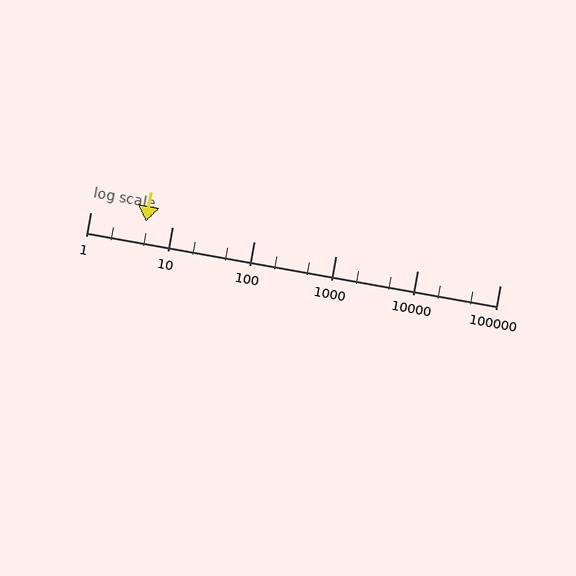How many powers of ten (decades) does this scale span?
The scale spans 5 decades, from 1 to 100000.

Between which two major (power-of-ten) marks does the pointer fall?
The pointer is between 1 and 10.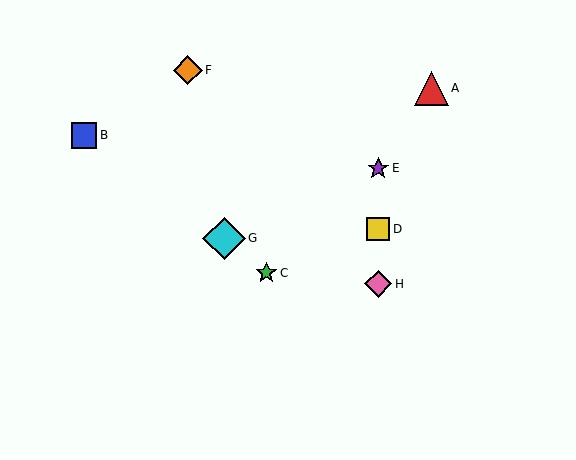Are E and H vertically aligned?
Yes, both are at x≈378.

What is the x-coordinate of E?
Object E is at x≈378.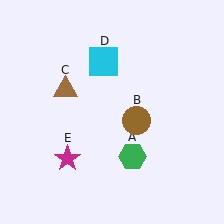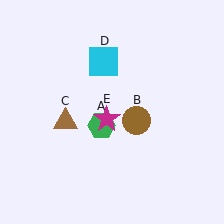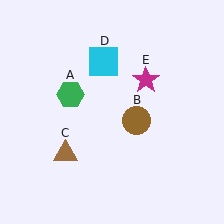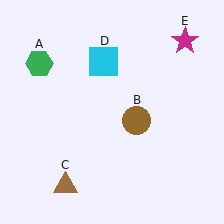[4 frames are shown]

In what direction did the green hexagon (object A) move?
The green hexagon (object A) moved up and to the left.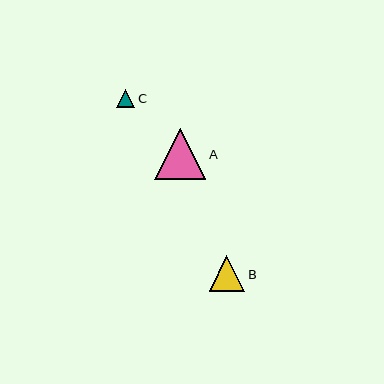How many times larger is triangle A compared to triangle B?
Triangle A is approximately 1.4 times the size of triangle B.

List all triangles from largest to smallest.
From largest to smallest: A, B, C.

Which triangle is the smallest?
Triangle C is the smallest with a size of approximately 18 pixels.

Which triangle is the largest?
Triangle A is the largest with a size of approximately 51 pixels.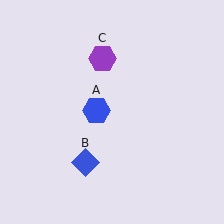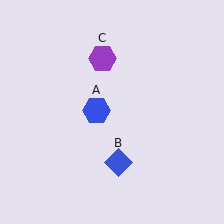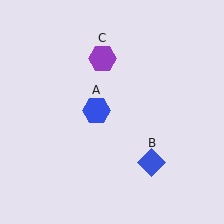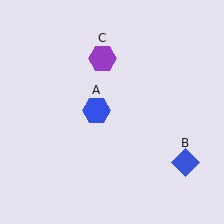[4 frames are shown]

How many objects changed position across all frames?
1 object changed position: blue diamond (object B).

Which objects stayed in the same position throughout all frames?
Blue hexagon (object A) and purple hexagon (object C) remained stationary.